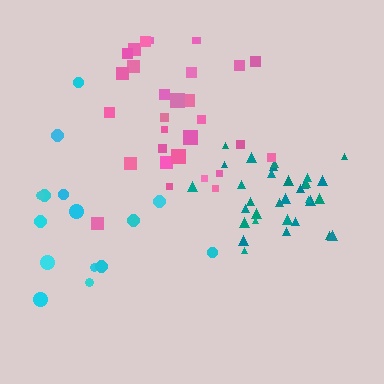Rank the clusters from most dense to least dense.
teal, pink, cyan.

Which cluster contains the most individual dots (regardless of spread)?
Teal (33).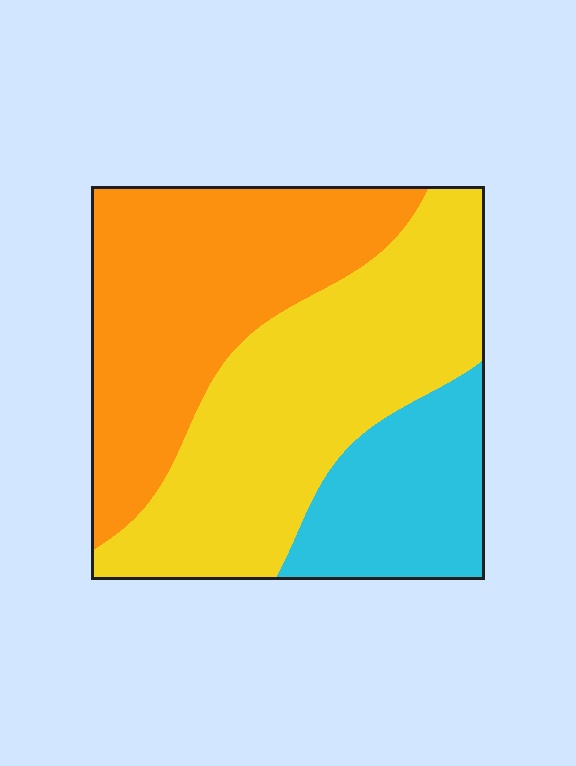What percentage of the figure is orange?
Orange takes up between a third and a half of the figure.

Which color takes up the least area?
Cyan, at roughly 20%.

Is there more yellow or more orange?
Yellow.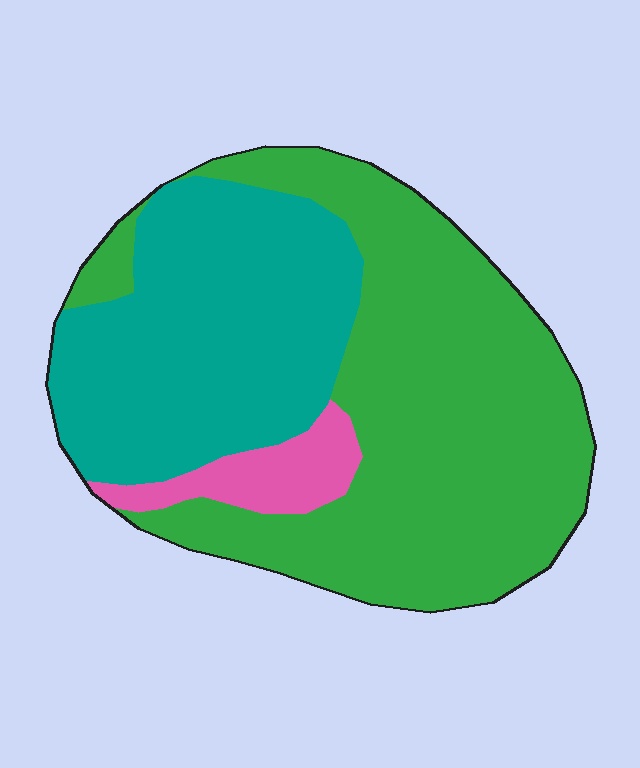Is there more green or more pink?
Green.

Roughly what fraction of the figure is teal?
Teal covers roughly 35% of the figure.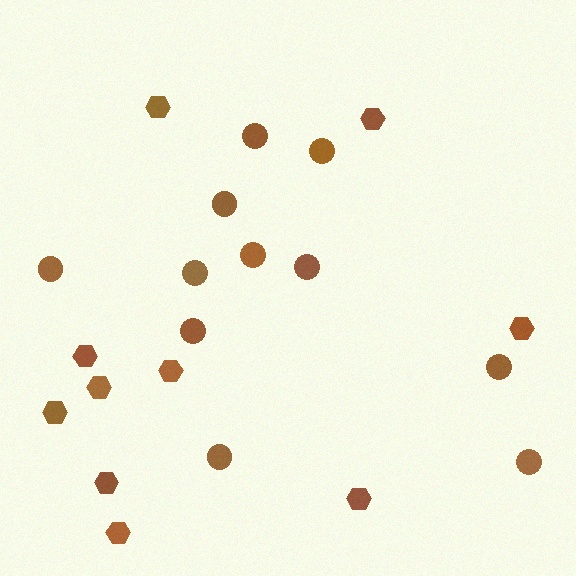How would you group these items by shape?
There are 2 groups: one group of hexagons (10) and one group of circles (11).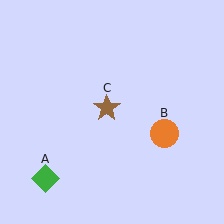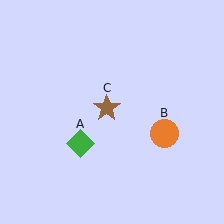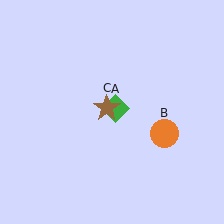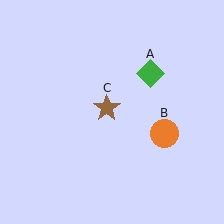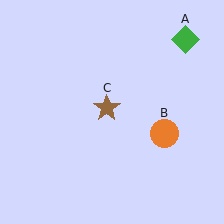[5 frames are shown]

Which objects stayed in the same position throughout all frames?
Orange circle (object B) and brown star (object C) remained stationary.